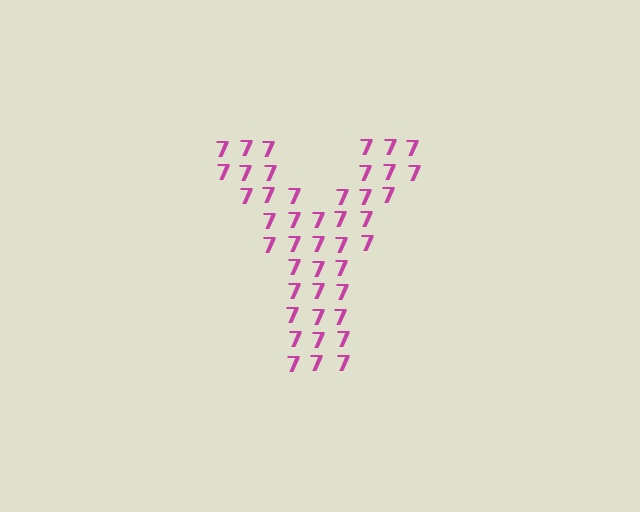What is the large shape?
The large shape is the letter Y.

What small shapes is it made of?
It is made of small digit 7's.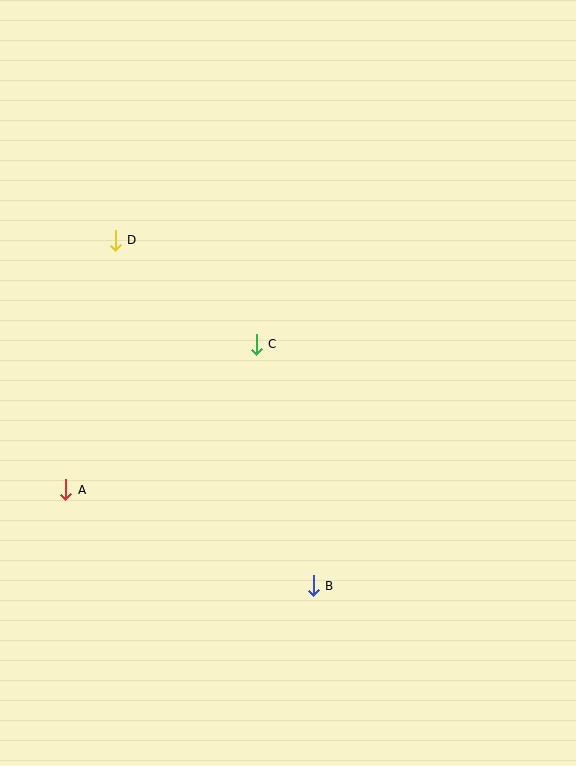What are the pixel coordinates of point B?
Point B is at (313, 586).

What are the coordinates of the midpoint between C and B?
The midpoint between C and B is at (285, 465).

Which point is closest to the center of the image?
Point C at (256, 344) is closest to the center.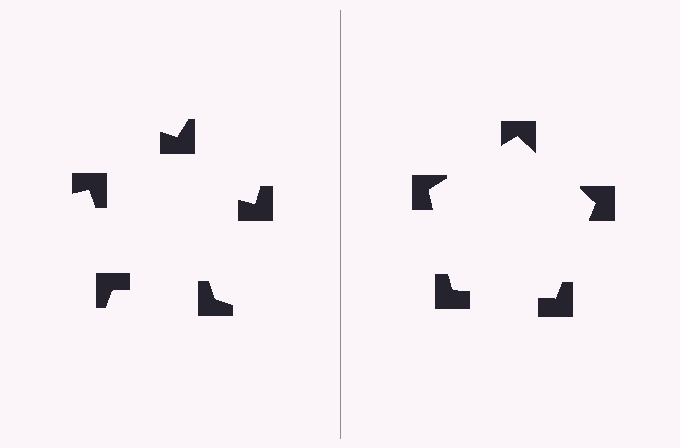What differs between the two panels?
The notched squares are positioned identically on both sides; only the wedge orientations differ. On the right they align to a pentagon; on the left they are misaligned.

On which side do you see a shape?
An illusory pentagon appears on the right side. On the left side the wedge cuts are rotated, so no coherent shape forms.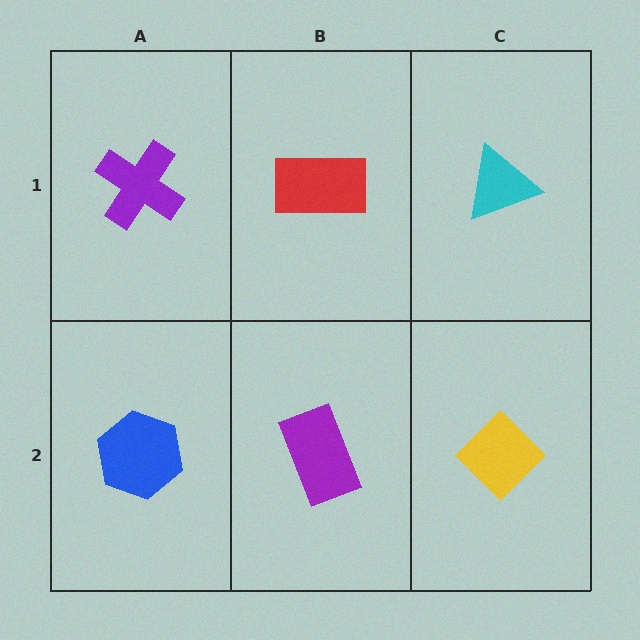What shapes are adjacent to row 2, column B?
A red rectangle (row 1, column B), a blue hexagon (row 2, column A), a yellow diamond (row 2, column C).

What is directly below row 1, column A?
A blue hexagon.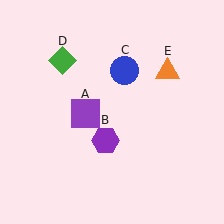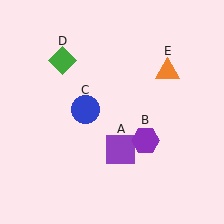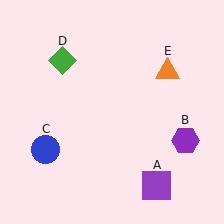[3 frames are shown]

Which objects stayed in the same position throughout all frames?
Green diamond (object D) and orange triangle (object E) remained stationary.